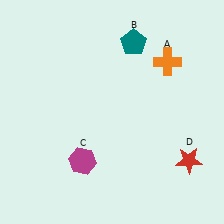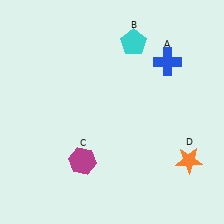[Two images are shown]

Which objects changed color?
A changed from orange to blue. B changed from teal to cyan. D changed from red to orange.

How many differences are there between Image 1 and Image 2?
There are 3 differences between the two images.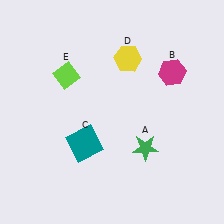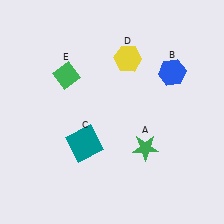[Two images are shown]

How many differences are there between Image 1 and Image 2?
There are 2 differences between the two images.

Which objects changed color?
B changed from magenta to blue. E changed from lime to green.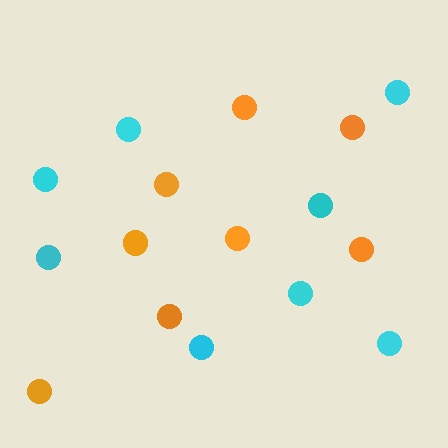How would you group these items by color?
There are 2 groups: one group of orange circles (8) and one group of cyan circles (8).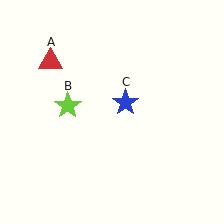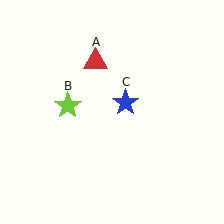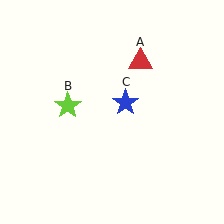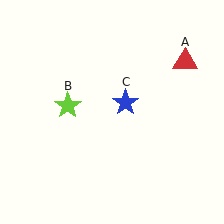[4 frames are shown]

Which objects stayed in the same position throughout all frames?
Lime star (object B) and blue star (object C) remained stationary.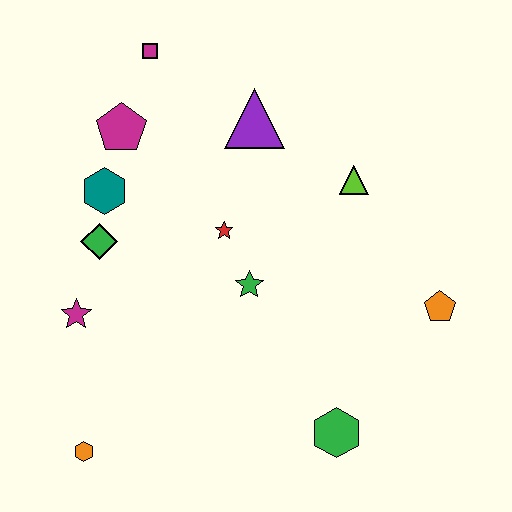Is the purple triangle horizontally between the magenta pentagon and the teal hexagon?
No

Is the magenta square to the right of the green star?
No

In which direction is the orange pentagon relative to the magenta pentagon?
The orange pentagon is to the right of the magenta pentagon.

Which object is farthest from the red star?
The orange hexagon is farthest from the red star.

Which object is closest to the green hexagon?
The orange pentagon is closest to the green hexagon.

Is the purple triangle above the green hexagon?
Yes